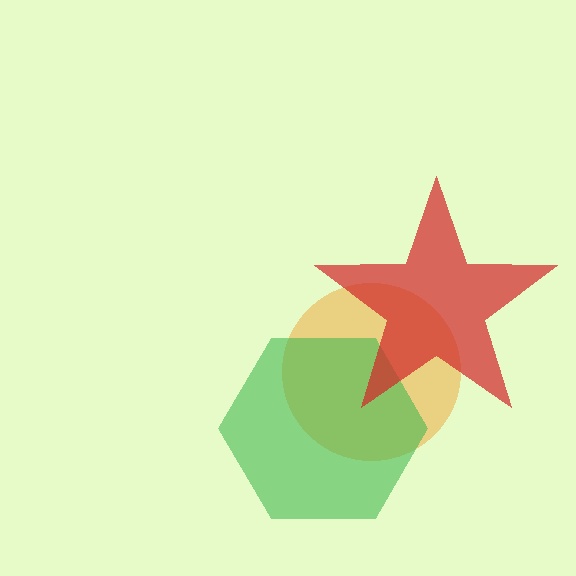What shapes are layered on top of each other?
The layered shapes are: an orange circle, a green hexagon, a red star.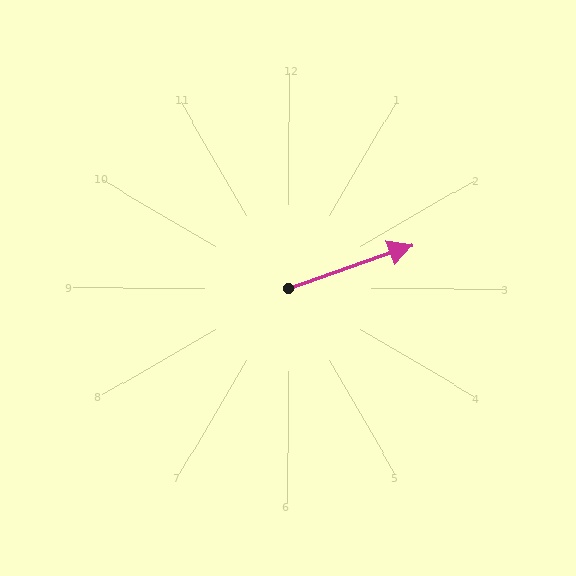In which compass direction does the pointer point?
East.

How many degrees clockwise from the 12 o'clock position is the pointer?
Approximately 71 degrees.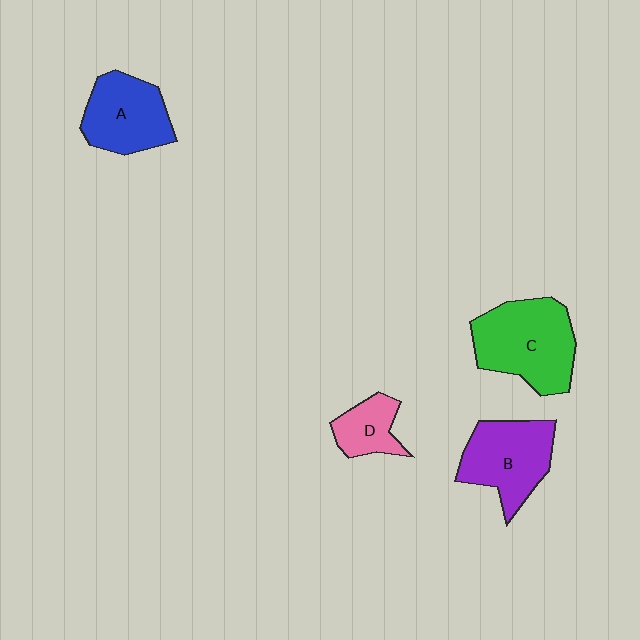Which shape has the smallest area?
Shape D (pink).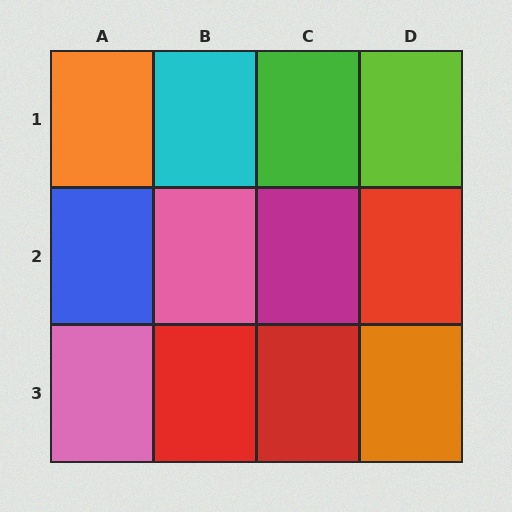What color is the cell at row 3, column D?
Orange.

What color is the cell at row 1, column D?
Lime.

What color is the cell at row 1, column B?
Cyan.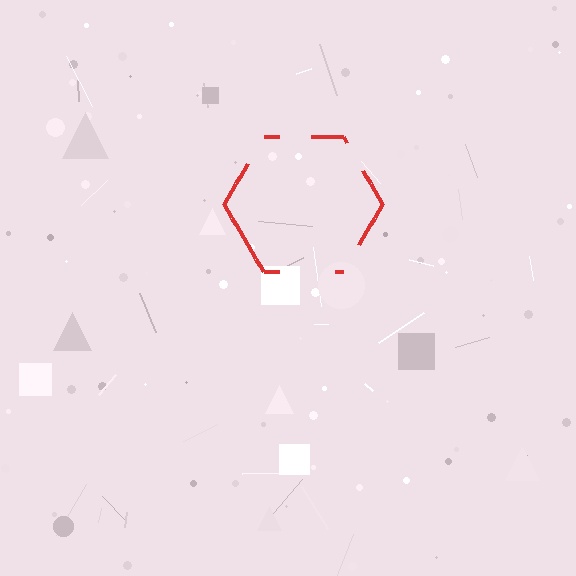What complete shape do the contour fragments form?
The contour fragments form a hexagon.